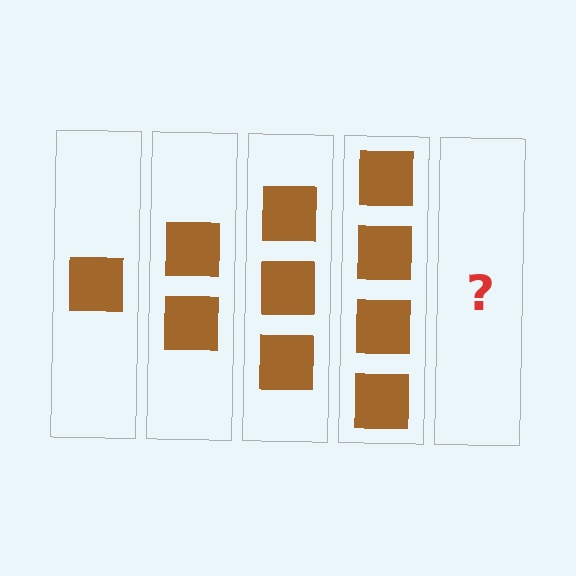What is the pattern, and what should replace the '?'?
The pattern is that each step adds one more square. The '?' should be 5 squares.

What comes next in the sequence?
The next element should be 5 squares.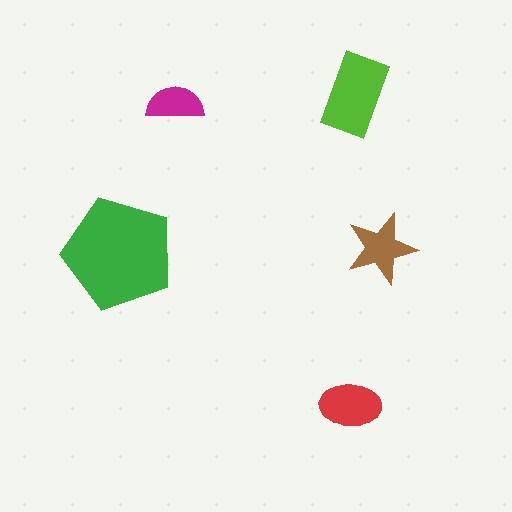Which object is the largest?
The green pentagon.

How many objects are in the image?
There are 5 objects in the image.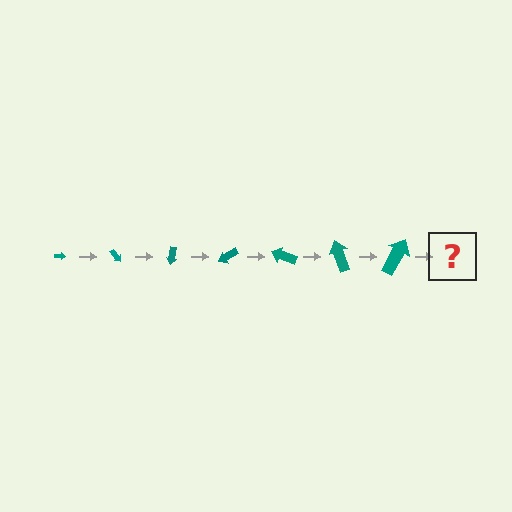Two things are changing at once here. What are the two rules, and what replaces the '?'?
The two rules are that the arrow grows larger each step and it rotates 50 degrees each step. The '?' should be an arrow, larger than the previous one and rotated 350 degrees from the start.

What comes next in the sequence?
The next element should be an arrow, larger than the previous one and rotated 350 degrees from the start.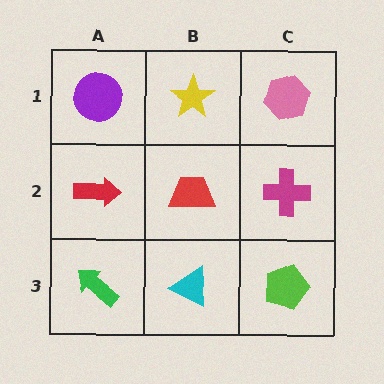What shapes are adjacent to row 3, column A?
A red arrow (row 2, column A), a cyan triangle (row 3, column B).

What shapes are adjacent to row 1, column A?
A red arrow (row 2, column A), a yellow star (row 1, column B).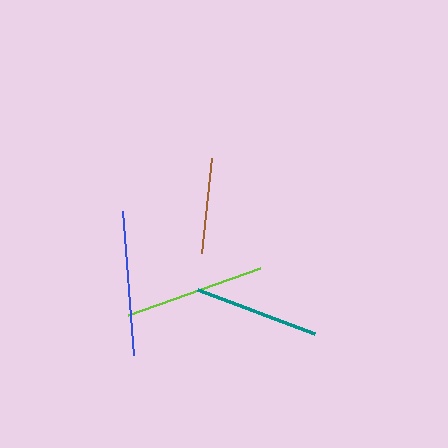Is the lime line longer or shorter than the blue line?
The blue line is longer than the lime line.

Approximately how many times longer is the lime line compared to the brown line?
The lime line is approximately 1.5 times the length of the brown line.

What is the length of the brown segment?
The brown segment is approximately 95 pixels long.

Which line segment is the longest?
The blue line is the longest at approximately 145 pixels.